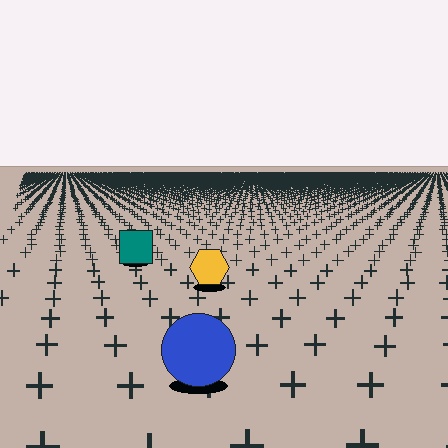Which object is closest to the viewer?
The blue circle is closest. The texture marks near it are larger and more spread out.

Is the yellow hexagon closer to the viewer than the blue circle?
No. The blue circle is closer — you can tell from the texture gradient: the ground texture is coarser near it.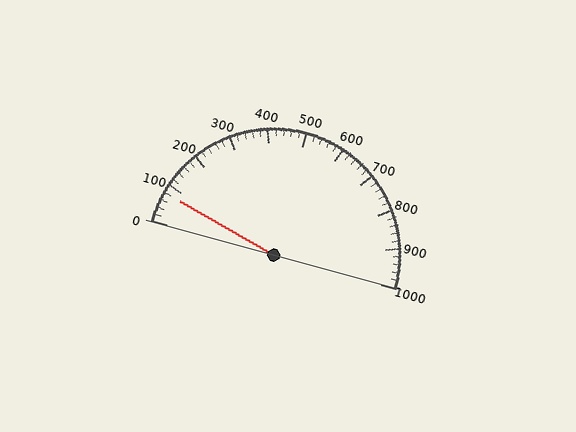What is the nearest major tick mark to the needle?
The nearest major tick mark is 100.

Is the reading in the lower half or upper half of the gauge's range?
The reading is in the lower half of the range (0 to 1000).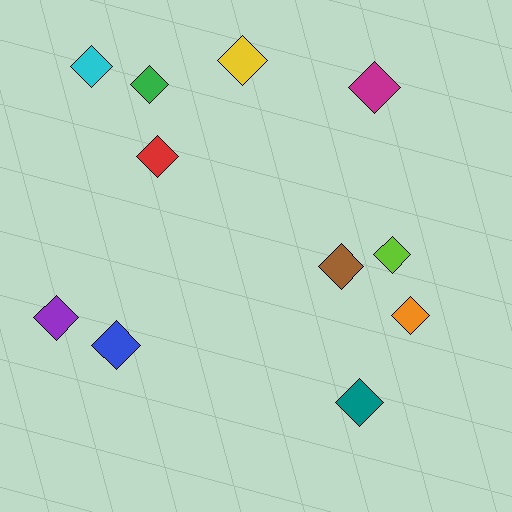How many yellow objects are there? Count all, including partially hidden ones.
There is 1 yellow object.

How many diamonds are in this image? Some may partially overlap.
There are 11 diamonds.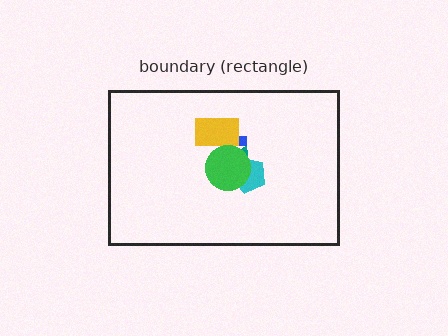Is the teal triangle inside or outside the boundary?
Inside.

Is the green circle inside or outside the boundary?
Inside.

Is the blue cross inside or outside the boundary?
Inside.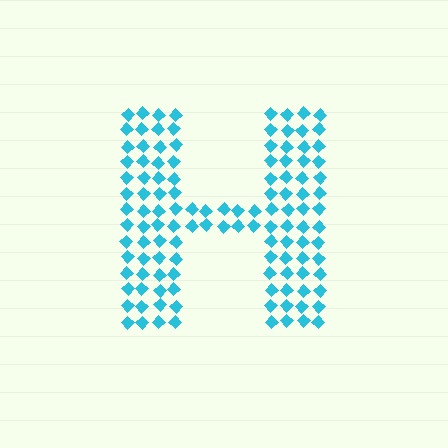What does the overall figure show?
The overall figure shows the letter H.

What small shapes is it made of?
It is made of small diamonds.